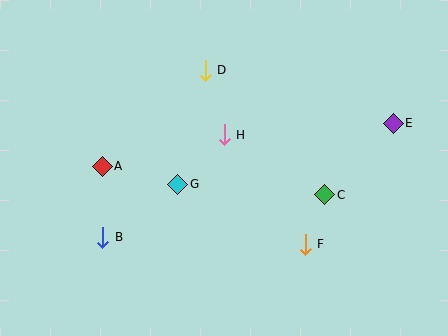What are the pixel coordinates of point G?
Point G is at (178, 184).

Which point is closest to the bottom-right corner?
Point F is closest to the bottom-right corner.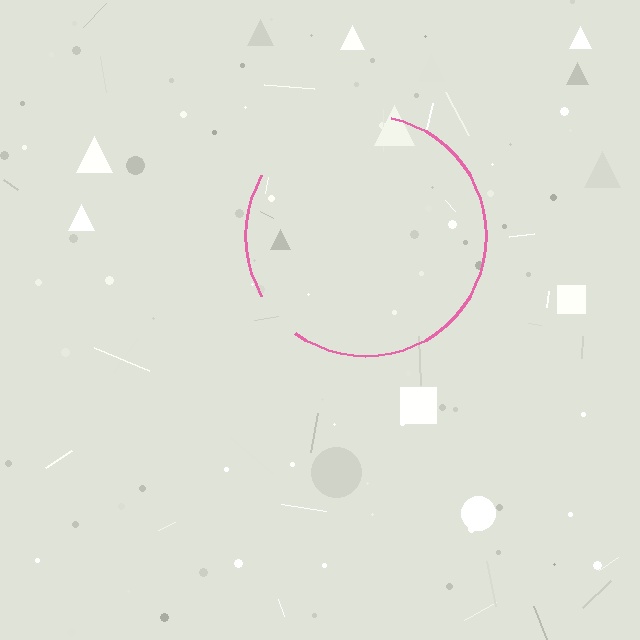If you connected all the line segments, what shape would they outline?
They would outline a circle.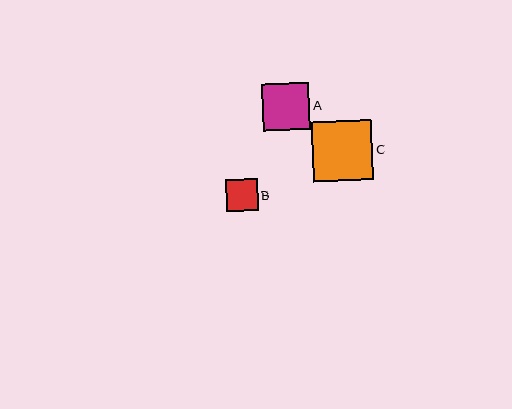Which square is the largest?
Square C is the largest with a size of approximately 60 pixels.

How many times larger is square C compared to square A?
Square C is approximately 1.3 times the size of square A.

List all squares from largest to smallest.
From largest to smallest: C, A, B.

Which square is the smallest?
Square B is the smallest with a size of approximately 32 pixels.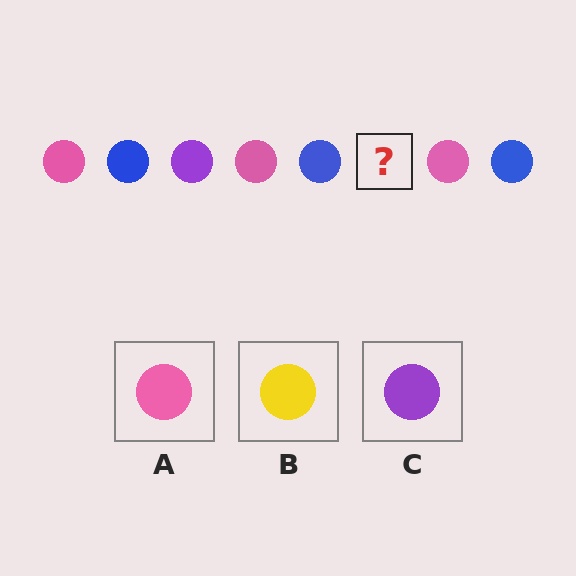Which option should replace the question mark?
Option C.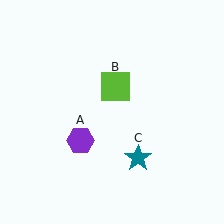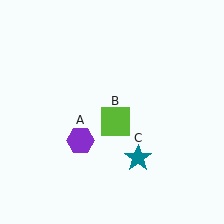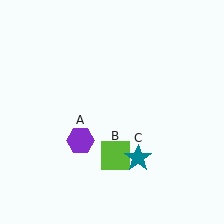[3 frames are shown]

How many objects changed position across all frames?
1 object changed position: lime square (object B).